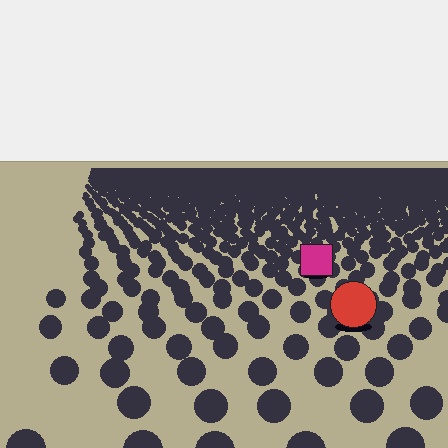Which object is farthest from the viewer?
The magenta square is farthest from the viewer. It appears smaller and the ground texture around it is denser.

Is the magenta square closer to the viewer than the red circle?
No. The red circle is closer — you can tell from the texture gradient: the ground texture is coarser near it.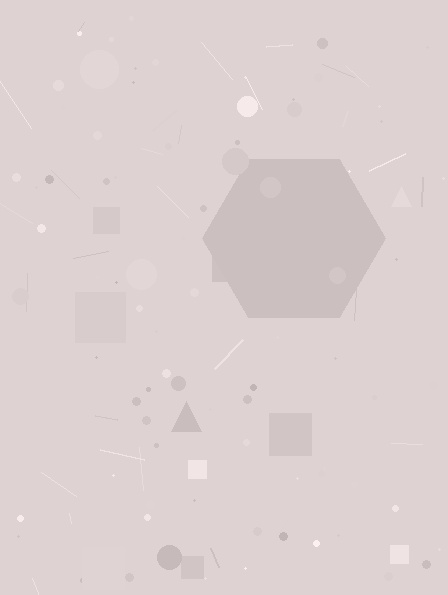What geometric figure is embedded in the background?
A hexagon is embedded in the background.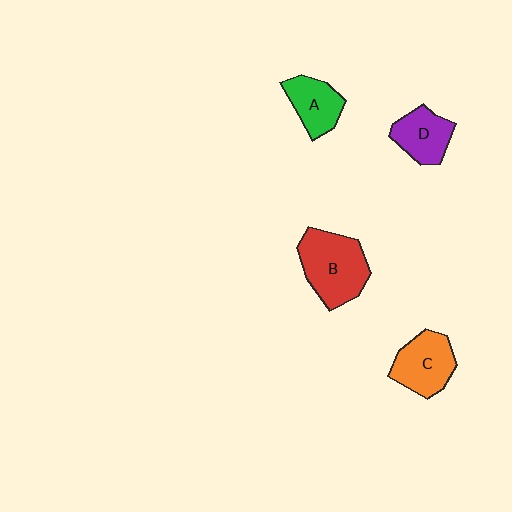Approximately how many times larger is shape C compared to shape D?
Approximately 1.2 times.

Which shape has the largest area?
Shape B (red).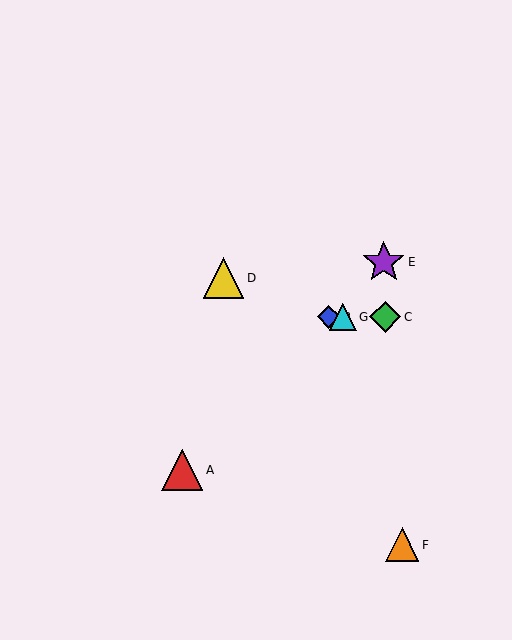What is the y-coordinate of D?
Object D is at y≈278.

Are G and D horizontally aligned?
No, G is at y≈317 and D is at y≈278.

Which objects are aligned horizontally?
Objects B, C, G are aligned horizontally.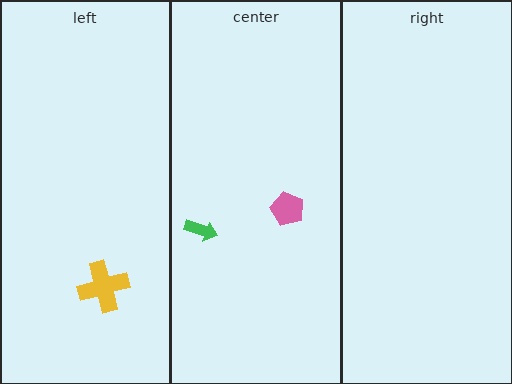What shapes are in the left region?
The yellow cross.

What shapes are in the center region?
The pink pentagon, the green arrow.